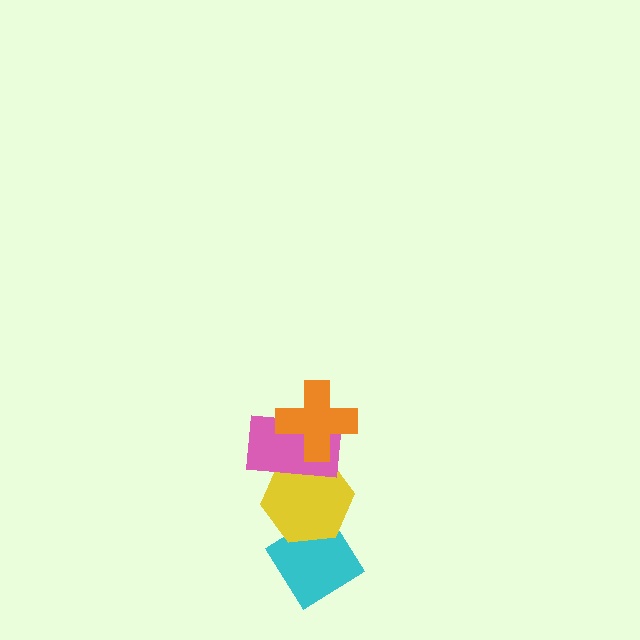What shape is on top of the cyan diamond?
The yellow hexagon is on top of the cyan diamond.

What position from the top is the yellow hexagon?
The yellow hexagon is 3rd from the top.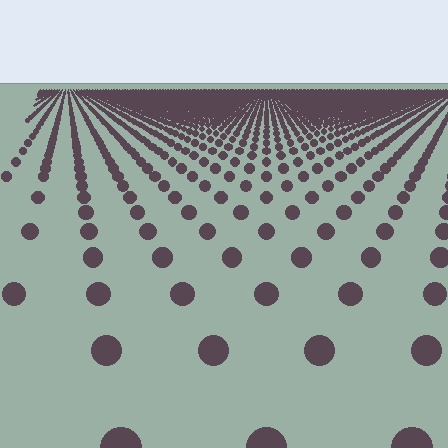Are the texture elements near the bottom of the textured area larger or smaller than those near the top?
Larger. Near the bottom, elements are closer to the viewer and appear at a bigger on-screen size.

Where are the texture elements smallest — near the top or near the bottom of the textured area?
Near the top.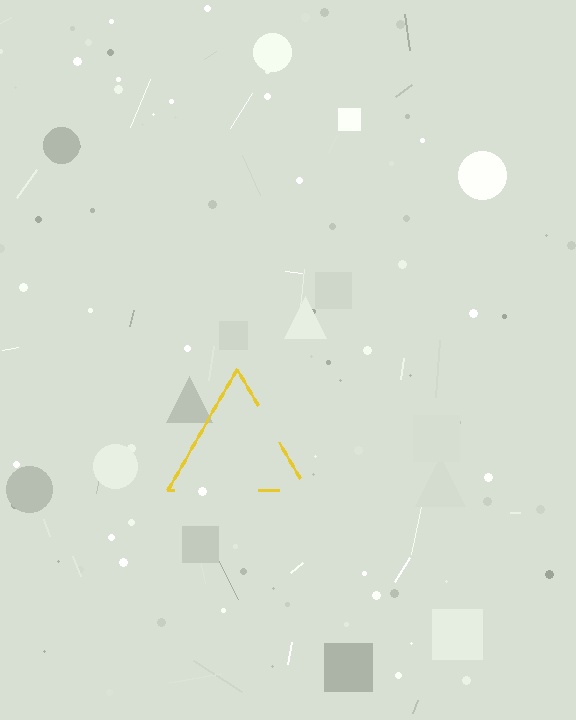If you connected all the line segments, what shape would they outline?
They would outline a triangle.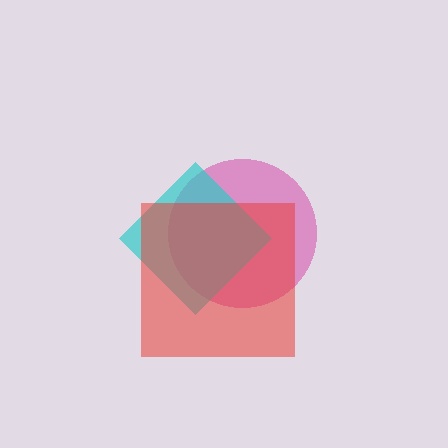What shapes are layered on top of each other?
The layered shapes are: a magenta circle, a cyan diamond, a red square.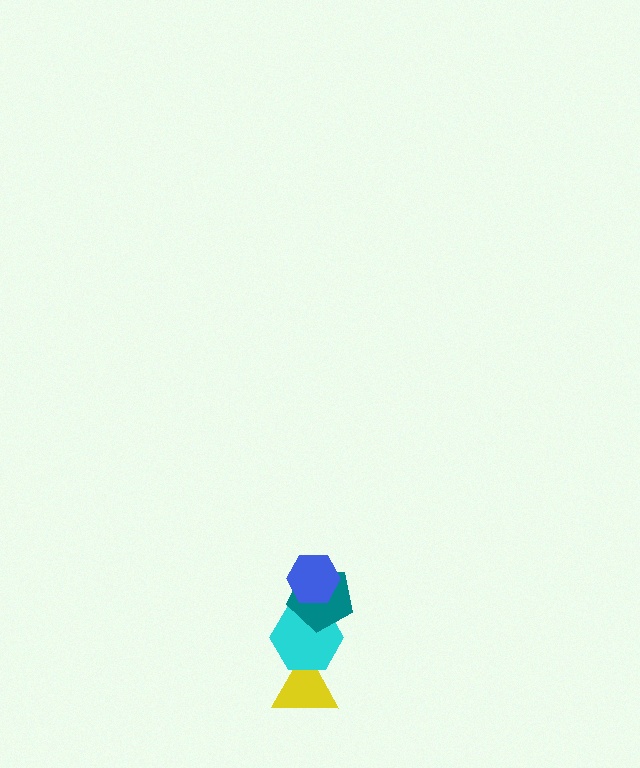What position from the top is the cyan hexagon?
The cyan hexagon is 3rd from the top.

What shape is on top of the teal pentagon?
The blue hexagon is on top of the teal pentagon.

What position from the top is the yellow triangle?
The yellow triangle is 4th from the top.